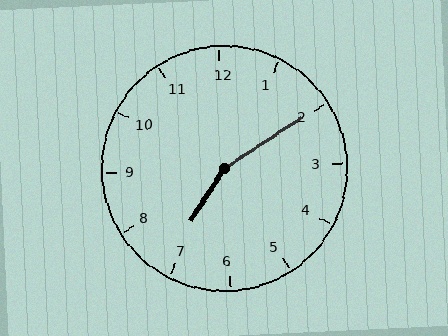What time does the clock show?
7:10.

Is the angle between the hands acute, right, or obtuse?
It is obtuse.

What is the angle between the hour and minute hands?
Approximately 155 degrees.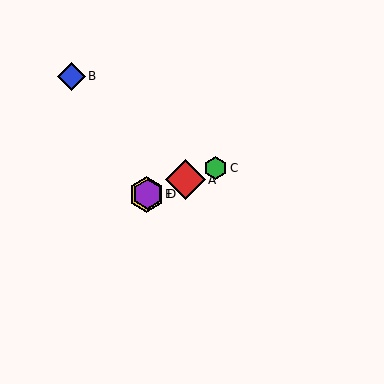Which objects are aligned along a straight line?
Objects A, C, D, E are aligned along a straight line.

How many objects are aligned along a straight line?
4 objects (A, C, D, E) are aligned along a straight line.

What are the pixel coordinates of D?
Object D is at (147, 194).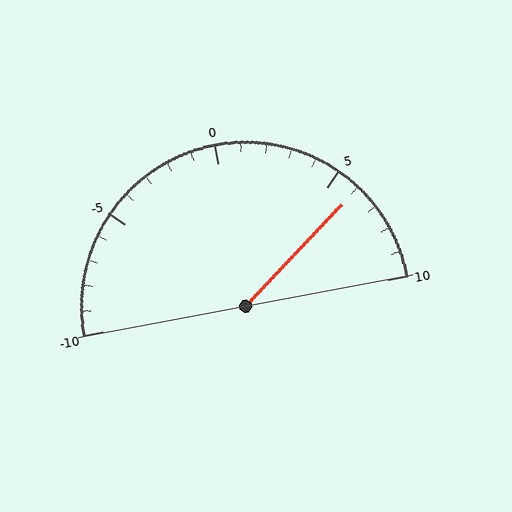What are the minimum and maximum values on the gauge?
The gauge ranges from -10 to 10.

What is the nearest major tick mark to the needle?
The nearest major tick mark is 5.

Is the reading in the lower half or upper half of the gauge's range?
The reading is in the upper half of the range (-10 to 10).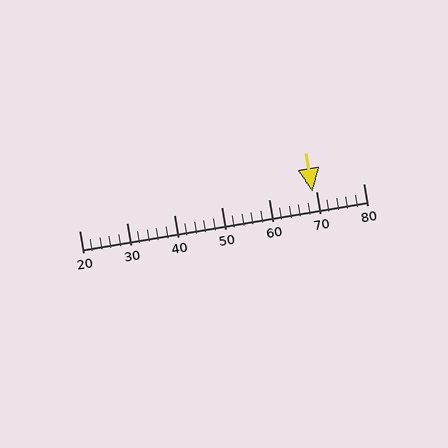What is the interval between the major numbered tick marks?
The major tick marks are spaced 10 units apart.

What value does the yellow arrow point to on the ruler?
The yellow arrow points to approximately 69.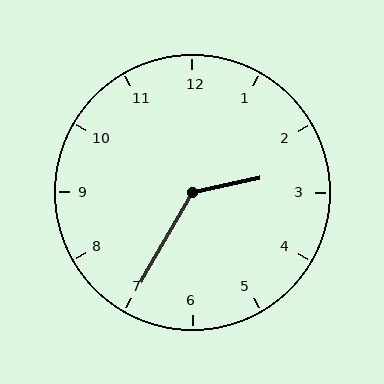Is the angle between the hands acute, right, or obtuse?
It is obtuse.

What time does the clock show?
2:35.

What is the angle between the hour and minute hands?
Approximately 132 degrees.